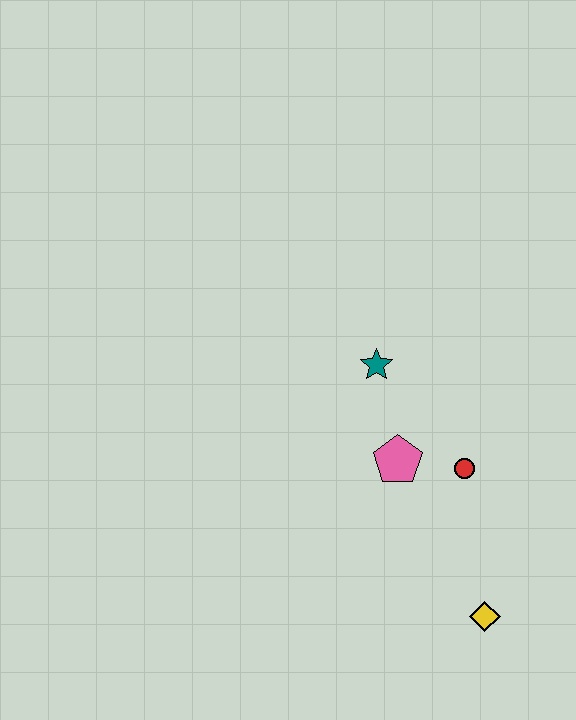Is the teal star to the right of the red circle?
No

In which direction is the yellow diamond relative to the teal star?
The yellow diamond is below the teal star.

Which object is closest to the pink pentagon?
The red circle is closest to the pink pentagon.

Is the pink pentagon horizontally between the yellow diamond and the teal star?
Yes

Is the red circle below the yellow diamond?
No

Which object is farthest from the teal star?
The yellow diamond is farthest from the teal star.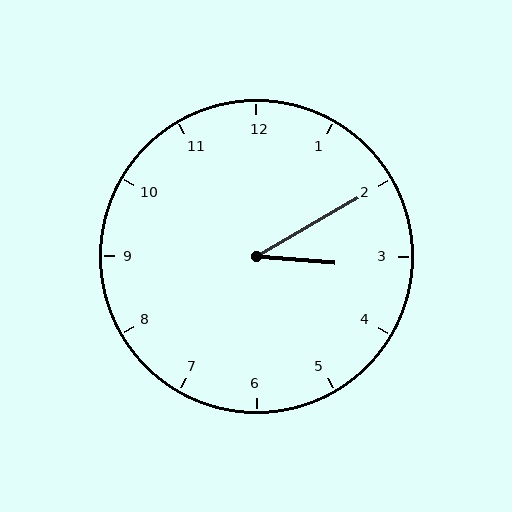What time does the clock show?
3:10.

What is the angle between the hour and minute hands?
Approximately 35 degrees.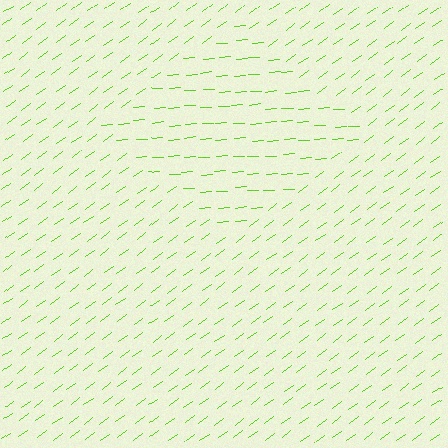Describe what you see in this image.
The image is filled with small lime line segments. A diamond region in the image has lines oriented differently from the surrounding lines, creating a visible texture boundary.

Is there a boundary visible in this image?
Yes, there is a texture boundary formed by a change in line orientation.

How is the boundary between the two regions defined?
The boundary is defined purely by a change in line orientation (approximately 32 degrees difference). All lines are the same color and thickness.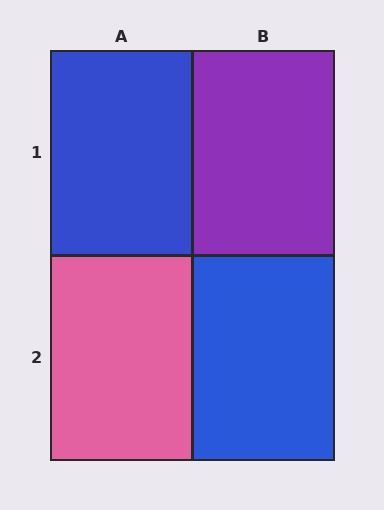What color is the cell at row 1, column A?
Blue.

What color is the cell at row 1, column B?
Purple.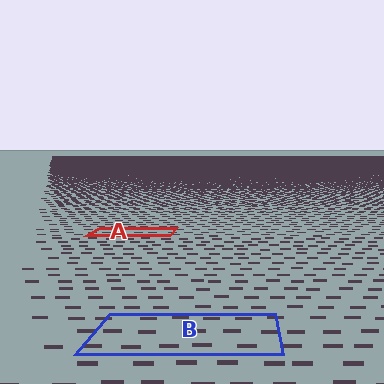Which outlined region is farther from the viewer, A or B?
Region A is farther from the viewer — the texture elements inside it appear smaller and more densely packed.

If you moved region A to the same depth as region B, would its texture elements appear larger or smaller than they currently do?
They would appear larger. At a closer depth, the same texture elements are projected at a bigger on-screen size.